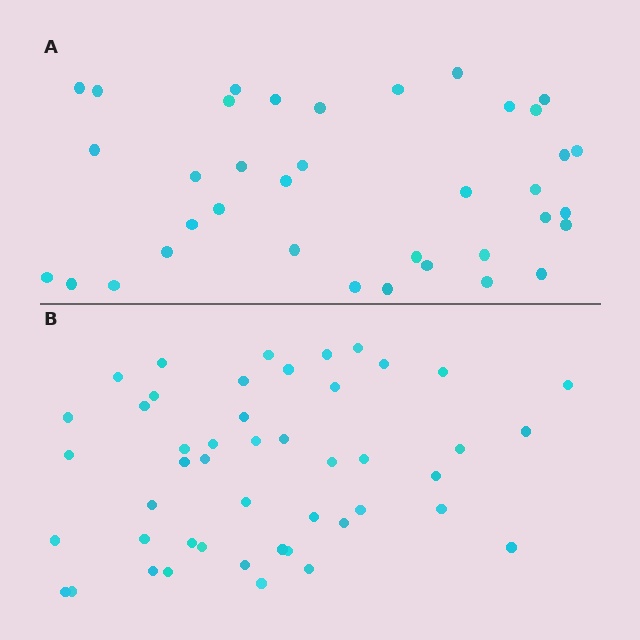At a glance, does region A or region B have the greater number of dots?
Region B (the bottom region) has more dots.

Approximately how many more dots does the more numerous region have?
Region B has roughly 10 or so more dots than region A.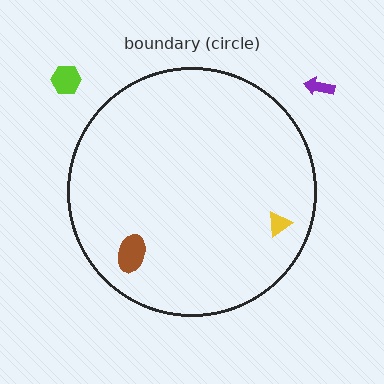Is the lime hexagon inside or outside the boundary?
Outside.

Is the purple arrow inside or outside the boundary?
Outside.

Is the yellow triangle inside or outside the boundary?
Inside.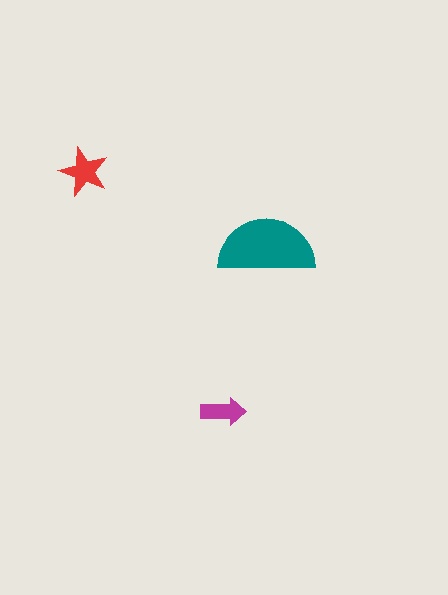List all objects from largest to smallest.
The teal semicircle, the red star, the magenta arrow.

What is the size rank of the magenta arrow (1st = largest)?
3rd.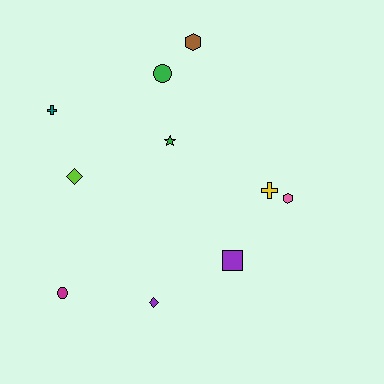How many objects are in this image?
There are 10 objects.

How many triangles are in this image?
There are no triangles.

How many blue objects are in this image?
There are no blue objects.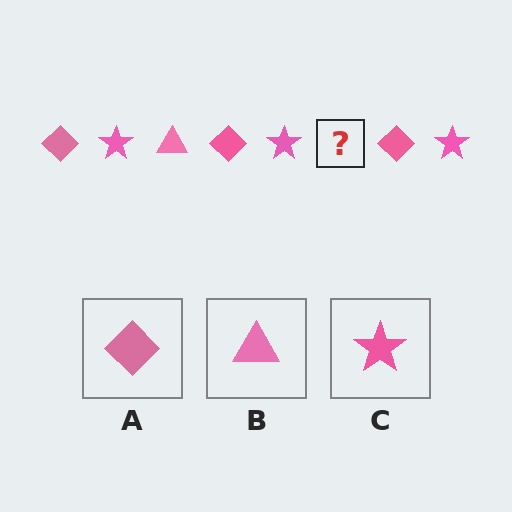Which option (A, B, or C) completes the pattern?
B.